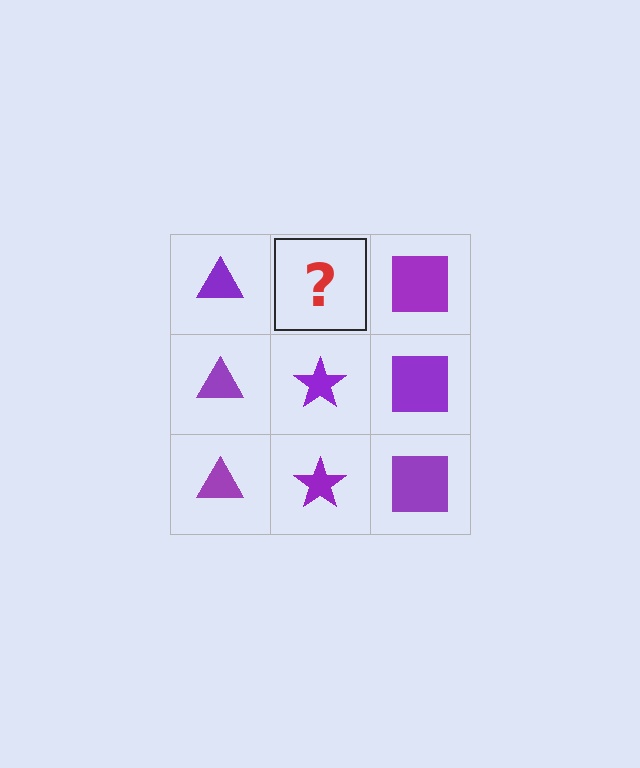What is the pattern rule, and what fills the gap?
The rule is that each column has a consistent shape. The gap should be filled with a purple star.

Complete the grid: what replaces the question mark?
The question mark should be replaced with a purple star.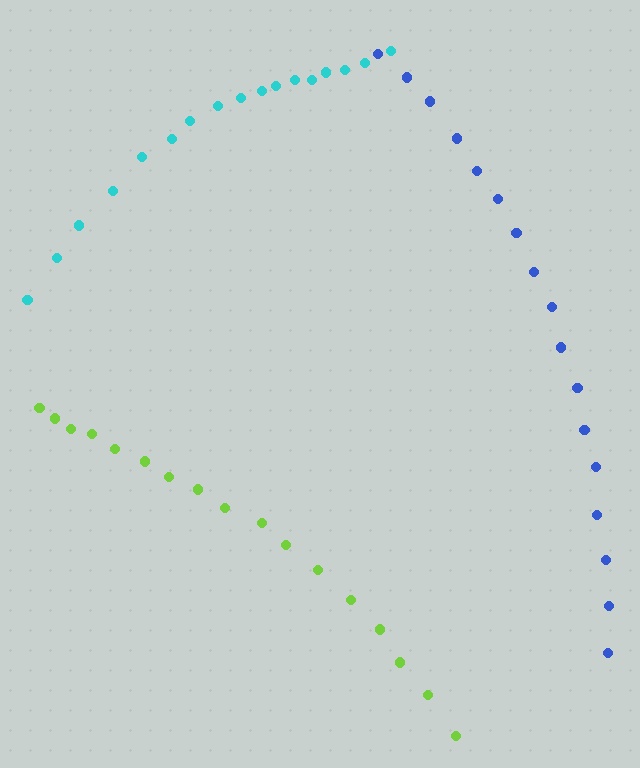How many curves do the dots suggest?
There are 3 distinct paths.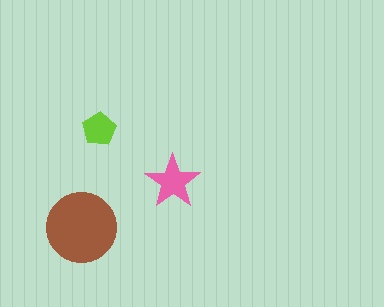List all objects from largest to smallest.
The brown circle, the pink star, the lime pentagon.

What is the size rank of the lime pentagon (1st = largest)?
3rd.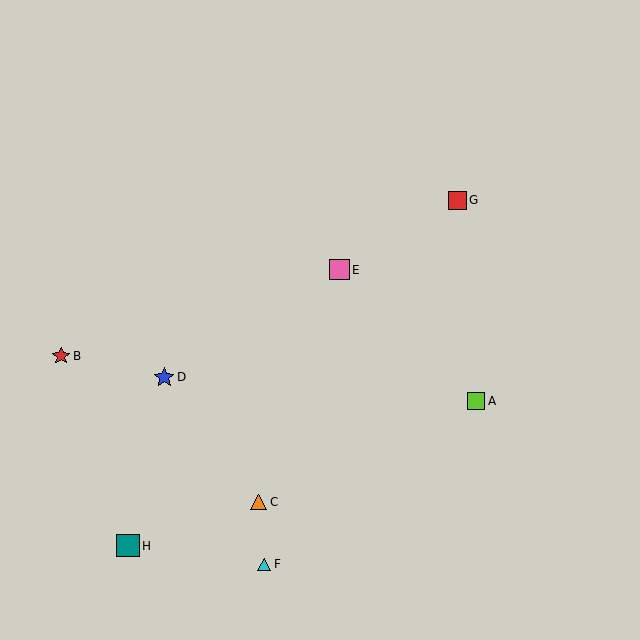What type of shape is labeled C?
Shape C is an orange triangle.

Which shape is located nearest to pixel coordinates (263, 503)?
The orange triangle (labeled C) at (259, 502) is nearest to that location.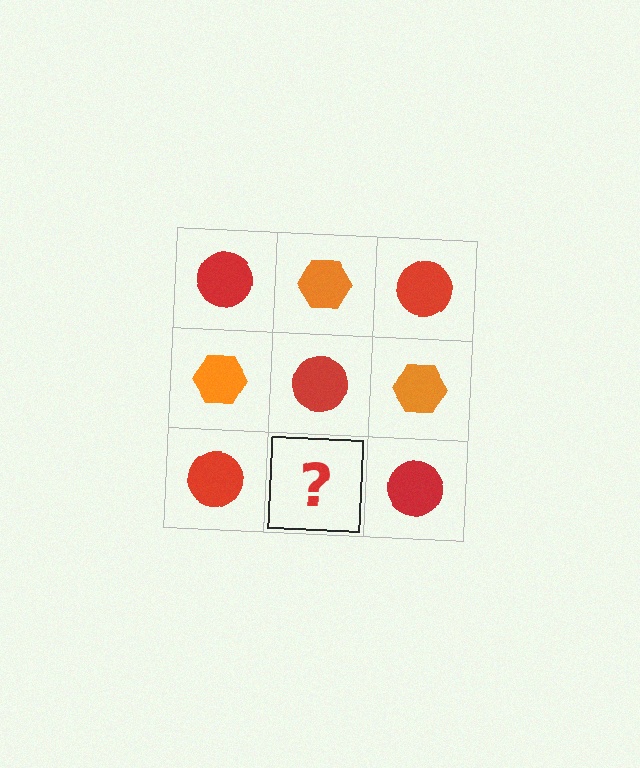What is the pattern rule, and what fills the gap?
The rule is that it alternates red circle and orange hexagon in a checkerboard pattern. The gap should be filled with an orange hexagon.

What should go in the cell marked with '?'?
The missing cell should contain an orange hexagon.